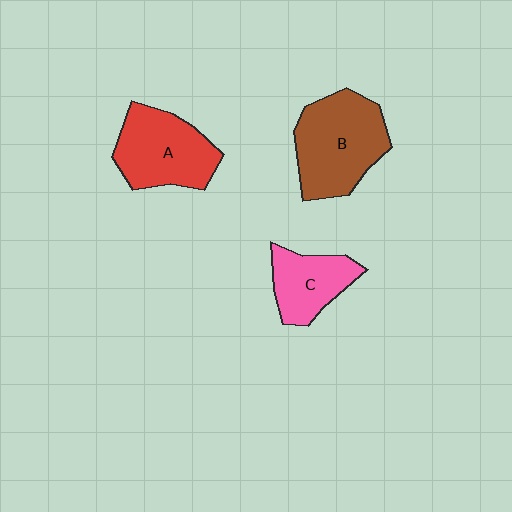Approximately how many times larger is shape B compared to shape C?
Approximately 1.6 times.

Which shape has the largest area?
Shape B (brown).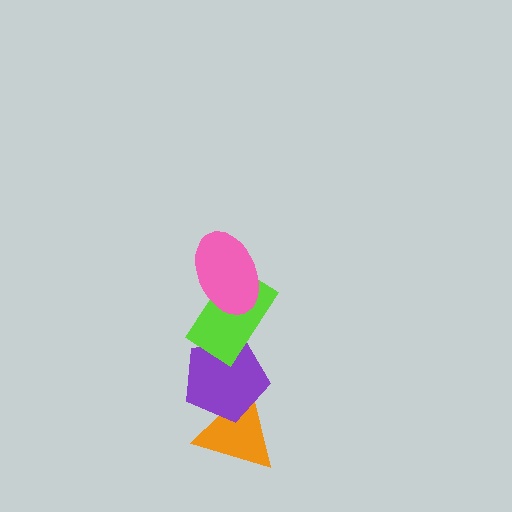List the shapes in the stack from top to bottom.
From top to bottom: the pink ellipse, the lime rectangle, the purple pentagon, the orange triangle.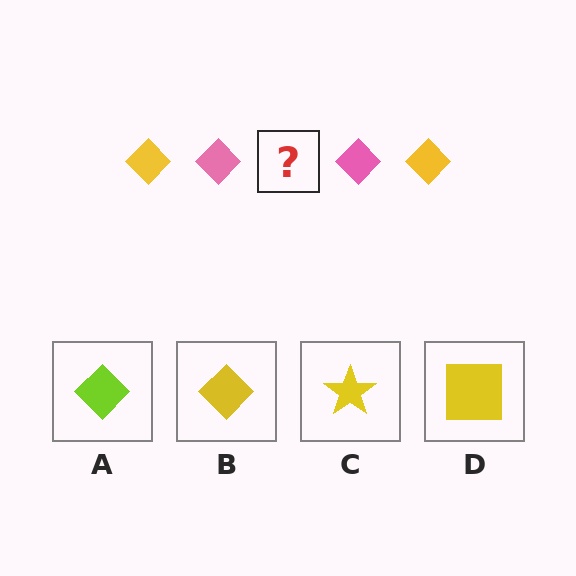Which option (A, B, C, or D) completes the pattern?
B.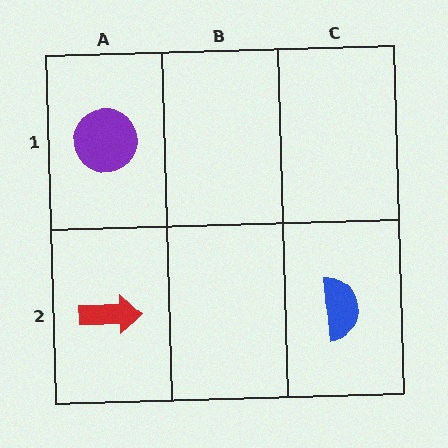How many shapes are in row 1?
1 shape.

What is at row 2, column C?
A blue semicircle.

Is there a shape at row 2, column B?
No, that cell is empty.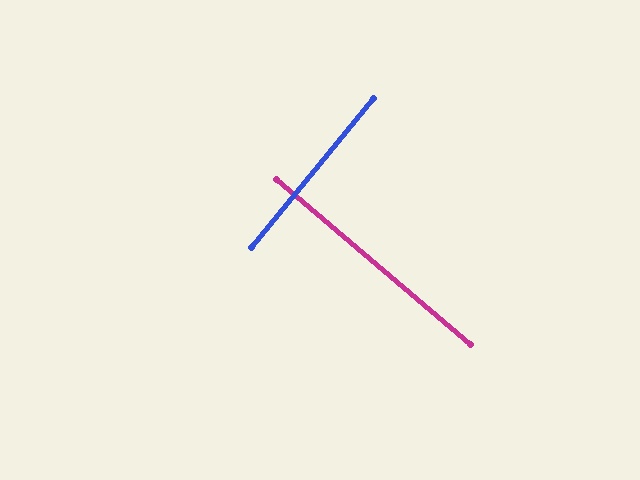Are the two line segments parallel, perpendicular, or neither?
Perpendicular — they meet at approximately 89°.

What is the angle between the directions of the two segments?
Approximately 89 degrees.